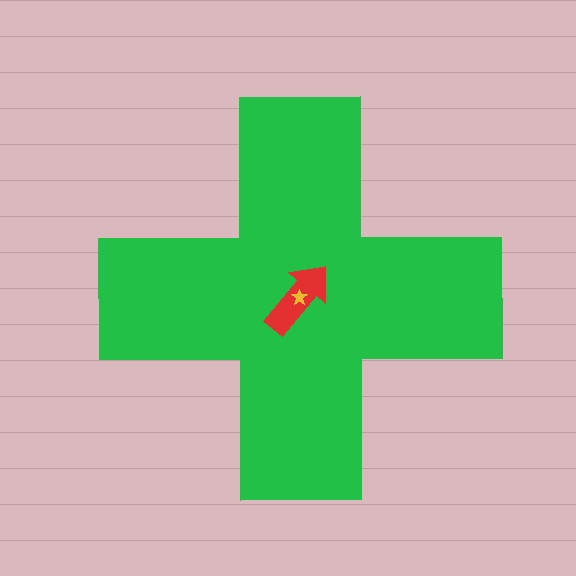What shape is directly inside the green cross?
The red arrow.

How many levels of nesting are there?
3.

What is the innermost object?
The yellow star.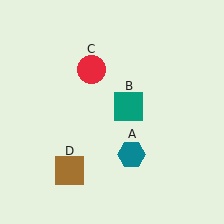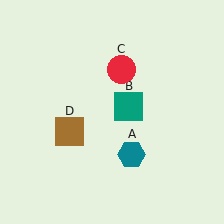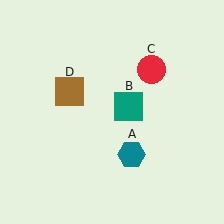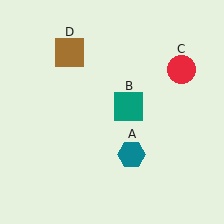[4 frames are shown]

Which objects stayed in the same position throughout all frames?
Teal hexagon (object A) and teal square (object B) remained stationary.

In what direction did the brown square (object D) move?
The brown square (object D) moved up.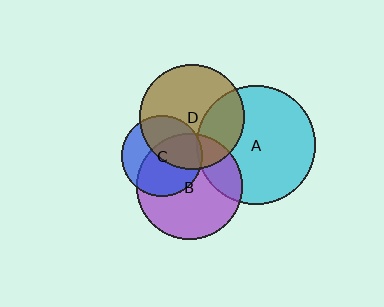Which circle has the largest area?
Circle A (cyan).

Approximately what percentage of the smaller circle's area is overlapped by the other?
Approximately 45%.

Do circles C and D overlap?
Yes.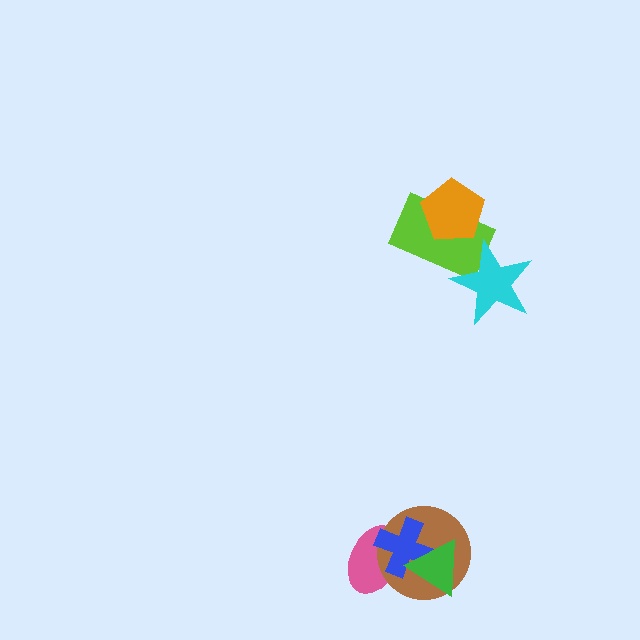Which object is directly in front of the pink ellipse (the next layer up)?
The brown circle is directly in front of the pink ellipse.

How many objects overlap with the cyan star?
1 object overlaps with the cyan star.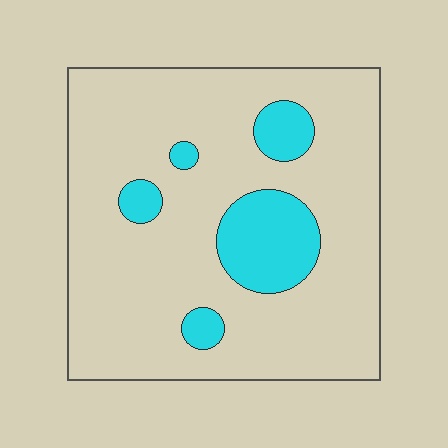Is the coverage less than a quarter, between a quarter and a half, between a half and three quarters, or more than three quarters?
Less than a quarter.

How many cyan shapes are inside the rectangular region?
5.